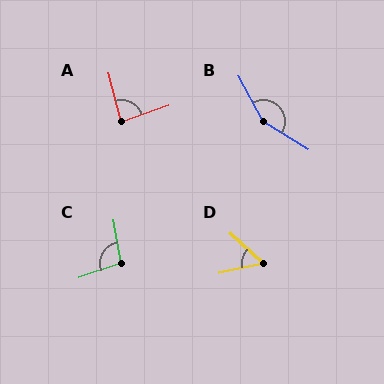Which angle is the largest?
B, at approximately 149 degrees.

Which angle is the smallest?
D, at approximately 55 degrees.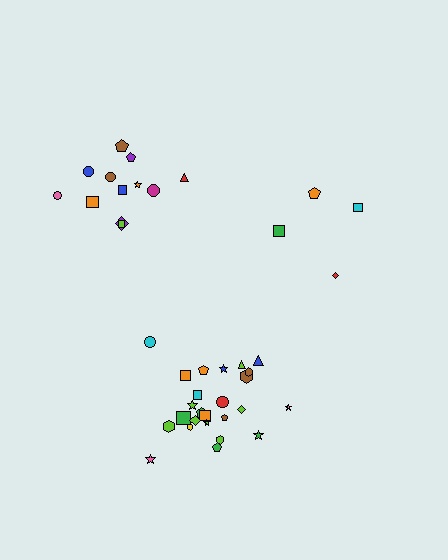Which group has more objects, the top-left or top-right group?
The top-left group.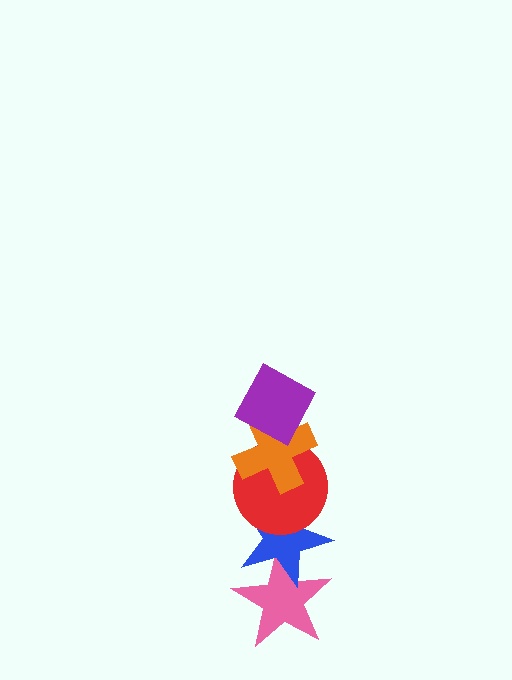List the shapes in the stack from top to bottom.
From top to bottom: the purple diamond, the orange cross, the red circle, the blue star, the pink star.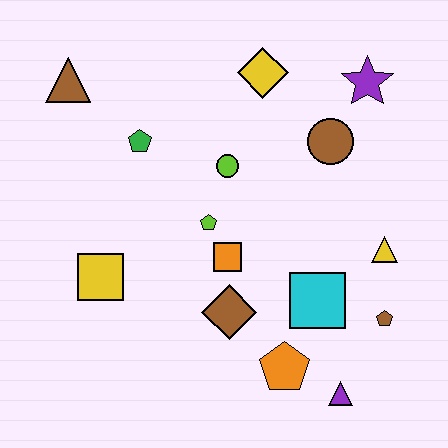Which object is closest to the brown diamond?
The orange square is closest to the brown diamond.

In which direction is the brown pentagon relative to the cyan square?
The brown pentagon is to the right of the cyan square.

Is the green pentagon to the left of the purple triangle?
Yes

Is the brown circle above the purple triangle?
Yes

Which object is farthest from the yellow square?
The purple star is farthest from the yellow square.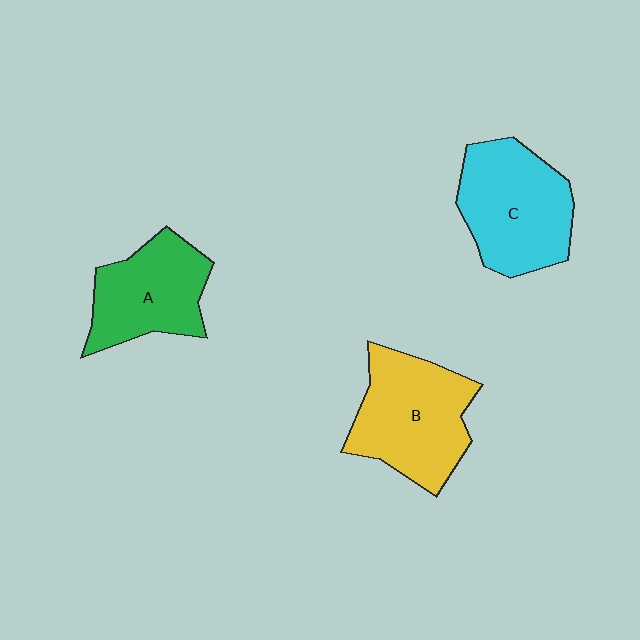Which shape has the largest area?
Shape B (yellow).